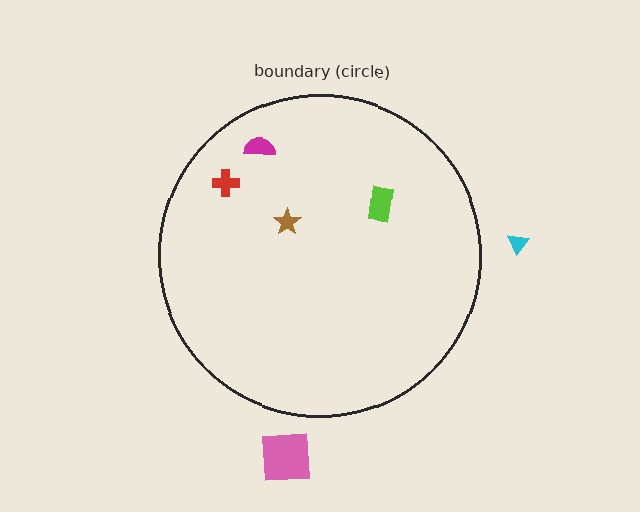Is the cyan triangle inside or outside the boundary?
Outside.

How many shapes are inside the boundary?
4 inside, 2 outside.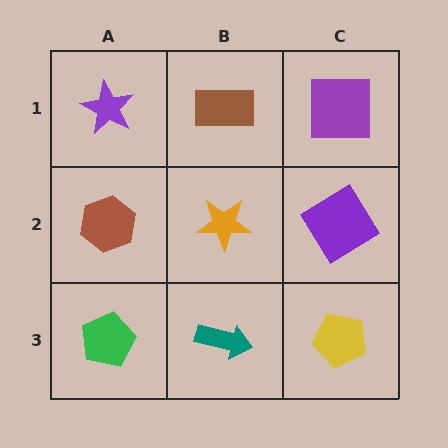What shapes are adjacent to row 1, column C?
A purple diamond (row 2, column C), a brown rectangle (row 1, column B).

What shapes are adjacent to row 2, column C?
A purple square (row 1, column C), a yellow pentagon (row 3, column C), an orange star (row 2, column B).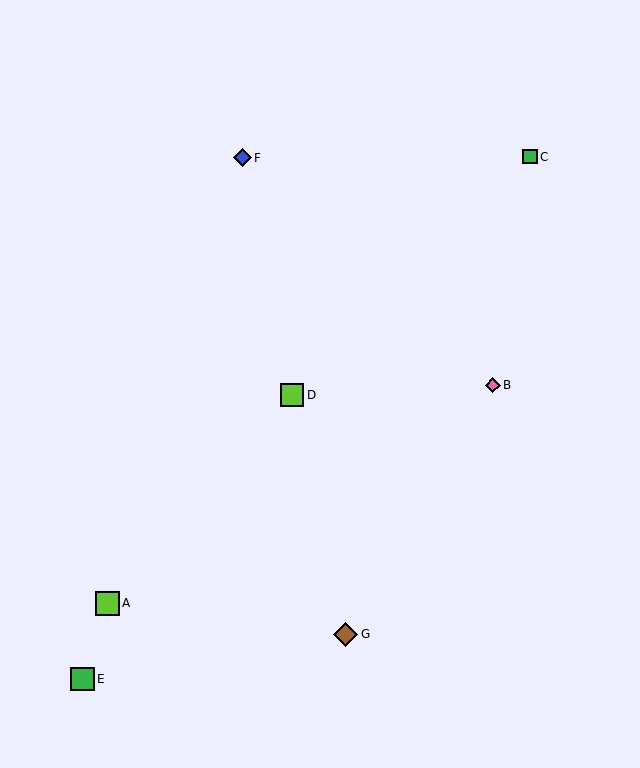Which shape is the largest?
The brown diamond (labeled G) is the largest.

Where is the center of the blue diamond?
The center of the blue diamond is at (242, 158).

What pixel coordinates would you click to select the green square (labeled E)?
Click at (83, 679) to select the green square E.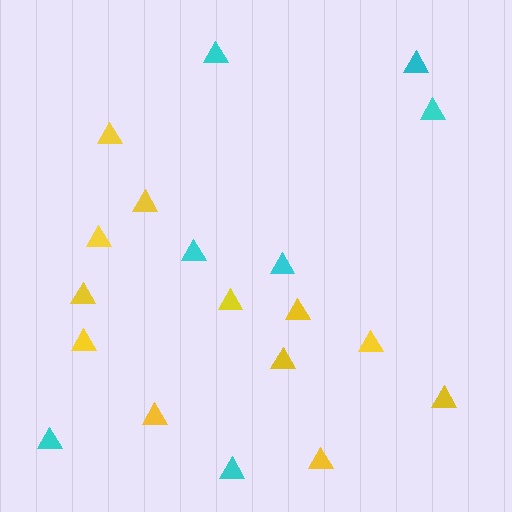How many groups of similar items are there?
There are 2 groups: one group of cyan triangles (7) and one group of yellow triangles (12).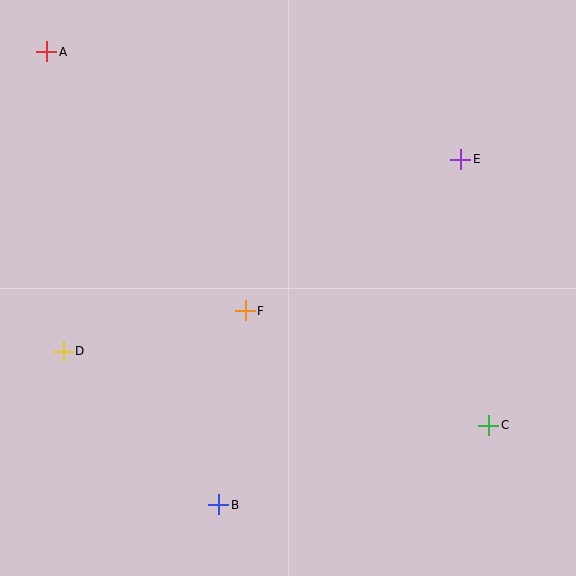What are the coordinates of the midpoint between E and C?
The midpoint between E and C is at (475, 292).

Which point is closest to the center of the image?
Point F at (245, 311) is closest to the center.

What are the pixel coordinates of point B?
Point B is at (219, 505).